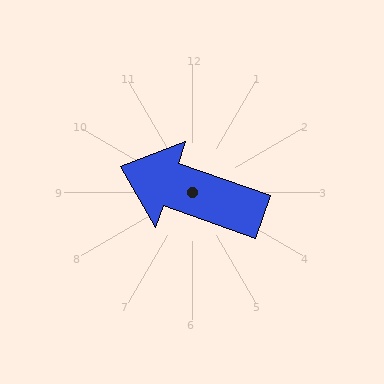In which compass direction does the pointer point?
West.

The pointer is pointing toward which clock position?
Roughly 10 o'clock.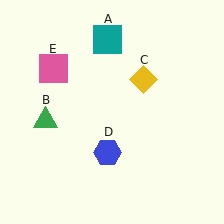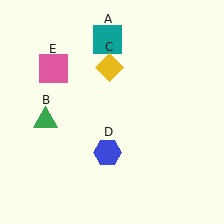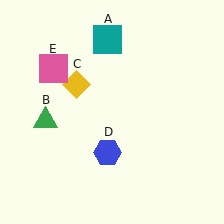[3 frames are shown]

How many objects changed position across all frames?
1 object changed position: yellow diamond (object C).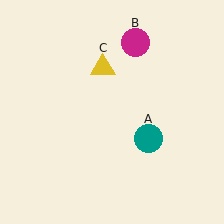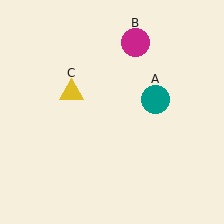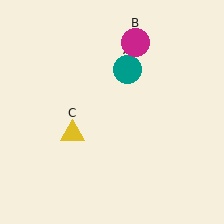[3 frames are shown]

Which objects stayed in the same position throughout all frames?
Magenta circle (object B) remained stationary.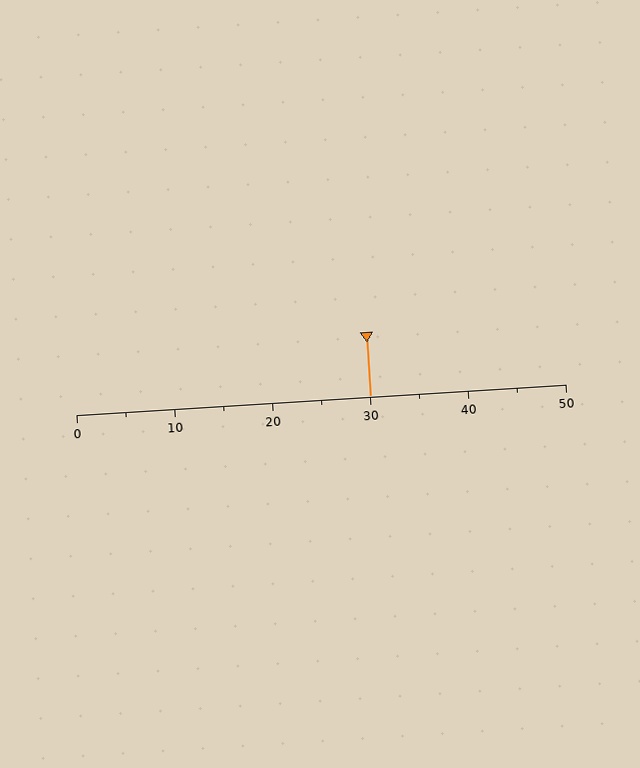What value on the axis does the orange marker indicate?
The marker indicates approximately 30.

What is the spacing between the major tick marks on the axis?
The major ticks are spaced 10 apart.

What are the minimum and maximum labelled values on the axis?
The axis runs from 0 to 50.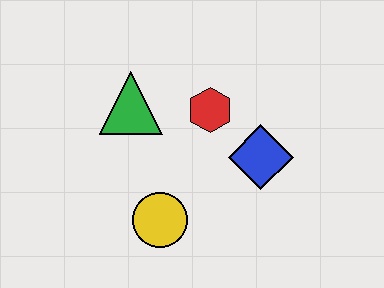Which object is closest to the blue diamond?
The red hexagon is closest to the blue diamond.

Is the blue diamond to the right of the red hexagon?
Yes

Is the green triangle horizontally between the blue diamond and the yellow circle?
No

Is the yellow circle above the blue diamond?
No